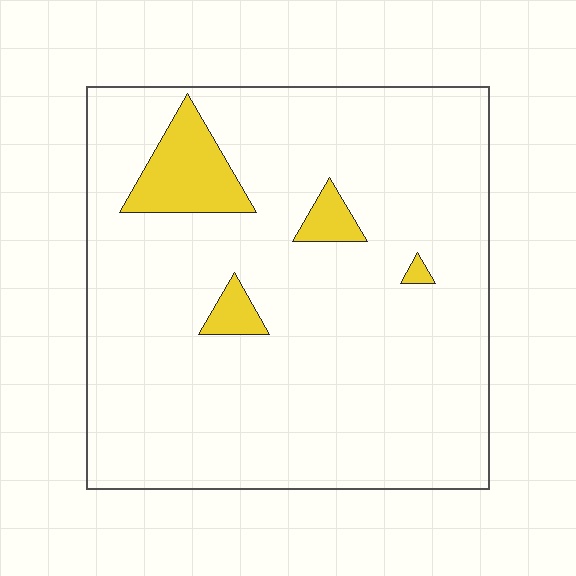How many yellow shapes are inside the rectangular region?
4.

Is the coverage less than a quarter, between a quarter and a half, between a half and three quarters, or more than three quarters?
Less than a quarter.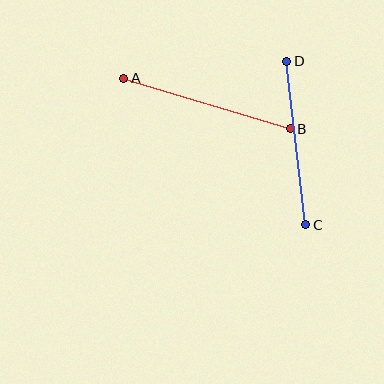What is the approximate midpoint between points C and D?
The midpoint is at approximately (296, 143) pixels.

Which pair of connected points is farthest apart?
Points A and B are farthest apart.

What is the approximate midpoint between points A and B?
The midpoint is at approximately (207, 103) pixels.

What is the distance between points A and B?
The distance is approximately 174 pixels.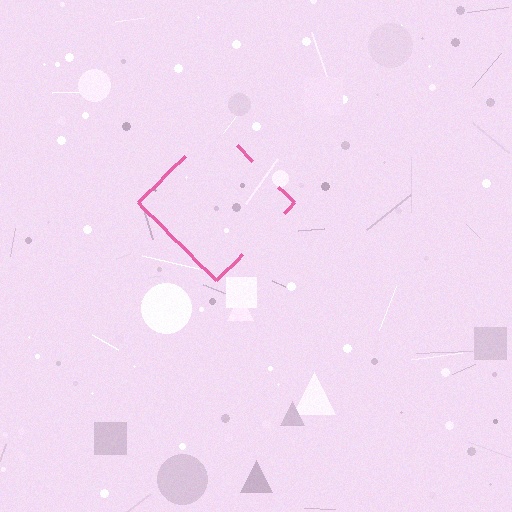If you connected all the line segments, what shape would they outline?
They would outline a diamond.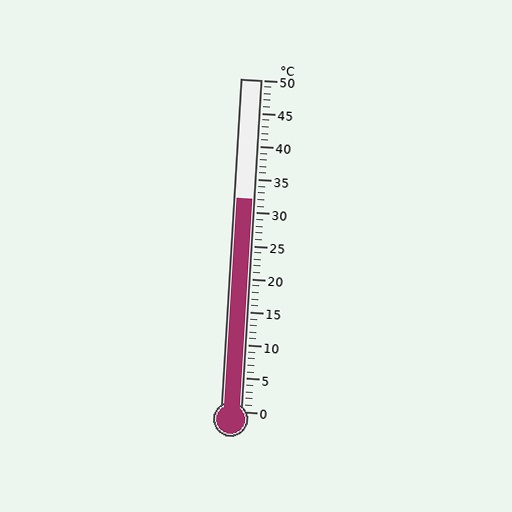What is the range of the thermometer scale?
The thermometer scale ranges from 0°C to 50°C.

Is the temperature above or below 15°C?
The temperature is above 15°C.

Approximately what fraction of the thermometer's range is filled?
The thermometer is filled to approximately 65% of its range.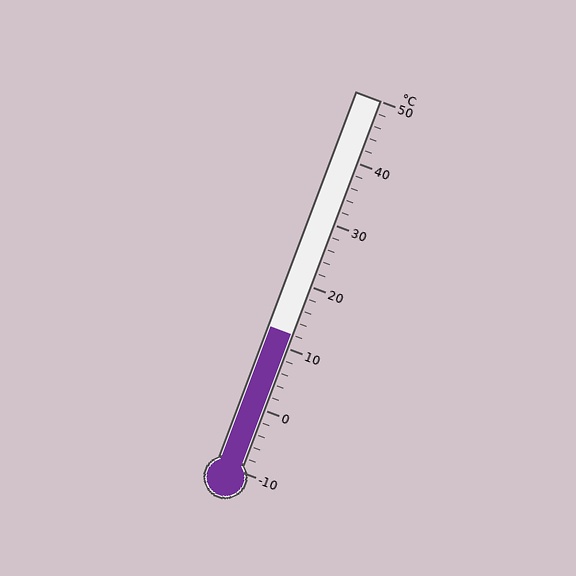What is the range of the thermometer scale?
The thermometer scale ranges from -10°C to 50°C.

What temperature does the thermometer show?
The thermometer shows approximately 12°C.